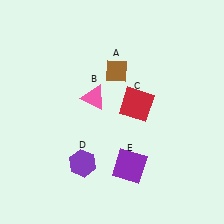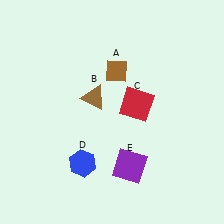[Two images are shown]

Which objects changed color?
B changed from pink to brown. D changed from purple to blue.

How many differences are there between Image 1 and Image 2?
There are 2 differences between the two images.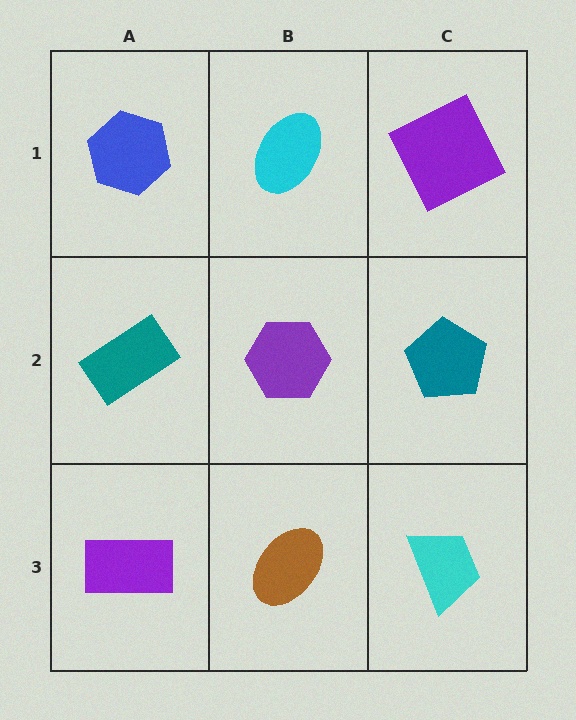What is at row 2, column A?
A teal rectangle.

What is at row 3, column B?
A brown ellipse.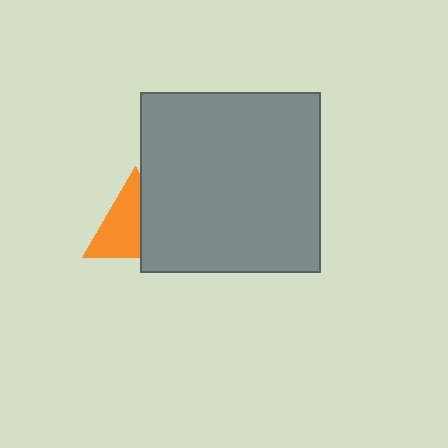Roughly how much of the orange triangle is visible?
About half of it is visible (roughly 58%).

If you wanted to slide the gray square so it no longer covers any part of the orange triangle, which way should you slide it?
Slide it right — that is the most direct way to separate the two shapes.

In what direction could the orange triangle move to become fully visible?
The orange triangle could move left. That would shift it out from behind the gray square entirely.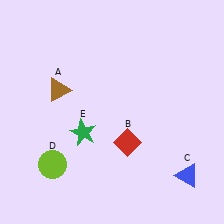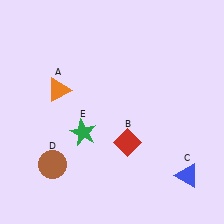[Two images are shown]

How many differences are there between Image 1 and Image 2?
There are 2 differences between the two images.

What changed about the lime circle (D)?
In Image 1, D is lime. In Image 2, it changed to brown.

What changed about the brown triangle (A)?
In Image 1, A is brown. In Image 2, it changed to orange.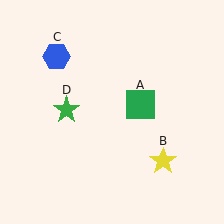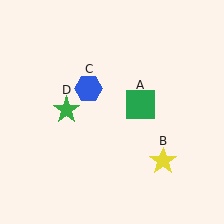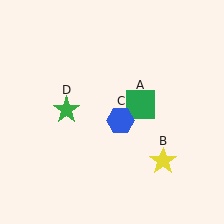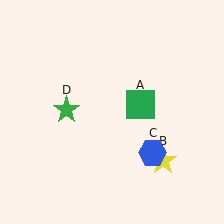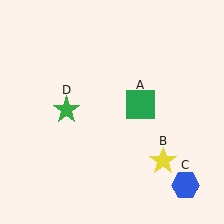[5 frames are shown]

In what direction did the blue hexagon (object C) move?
The blue hexagon (object C) moved down and to the right.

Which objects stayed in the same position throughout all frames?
Green square (object A) and yellow star (object B) and green star (object D) remained stationary.